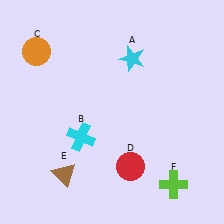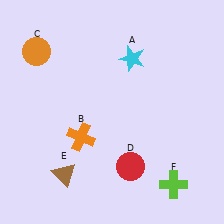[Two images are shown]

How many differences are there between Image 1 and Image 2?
There is 1 difference between the two images.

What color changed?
The cross (B) changed from cyan in Image 1 to orange in Image 2.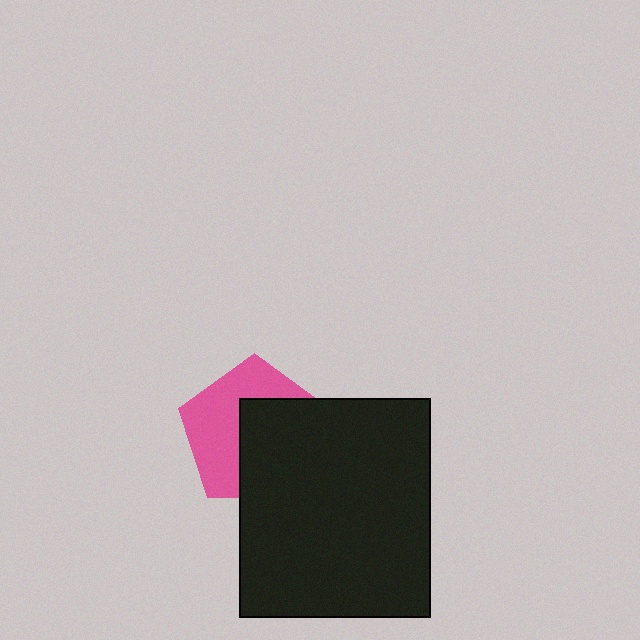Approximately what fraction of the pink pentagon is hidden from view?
Roughly 51% of the pink pentagon is hidden behind the black rectangle.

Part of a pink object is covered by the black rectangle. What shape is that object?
It is a pentagon.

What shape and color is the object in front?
The object in front is a black rectangle.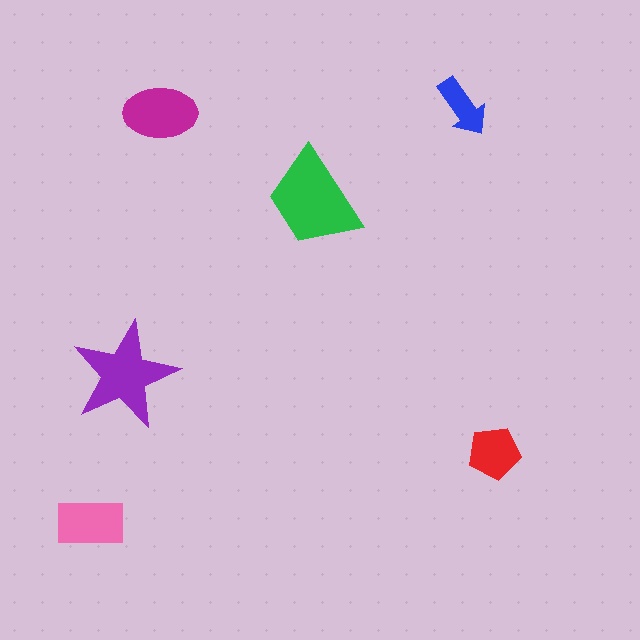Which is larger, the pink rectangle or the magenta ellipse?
The magenta ellipse.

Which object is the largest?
The green trapezoid.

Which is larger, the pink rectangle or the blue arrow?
The pink rectangle.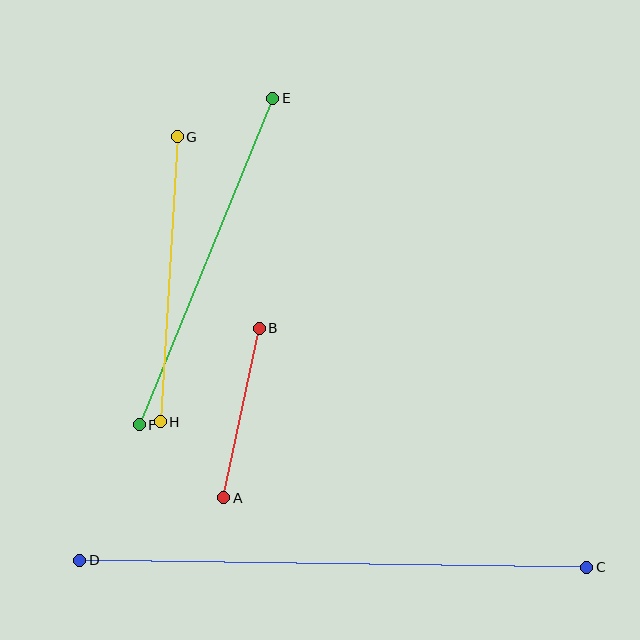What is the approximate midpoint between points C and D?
The midpoint is at approximately (333, 564) pixels.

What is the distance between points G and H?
The distance is approximately 285 pixels.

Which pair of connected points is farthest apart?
Points C and D are farthest apart.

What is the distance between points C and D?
The distance is approximately 507 pixels.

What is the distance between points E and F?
The distance is approximately 353 pixels.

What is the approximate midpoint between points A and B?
The midpoint is at approximately (241, 413) pixels.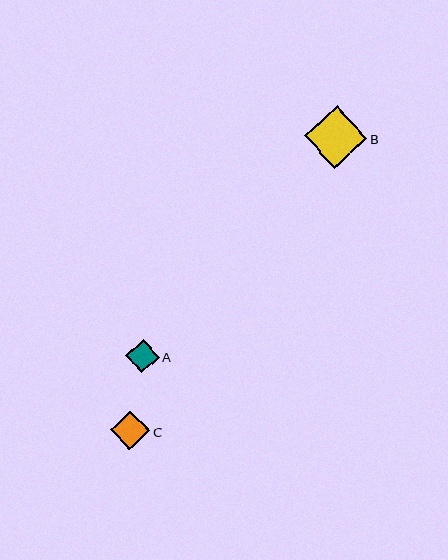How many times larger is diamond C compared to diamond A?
Diamond C is approximately 1.2 times the size of diamond A.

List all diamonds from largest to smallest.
From largest to smallest: B, C, A.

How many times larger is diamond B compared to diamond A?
Diamond B is approximately 1.8 times the size of diamond A.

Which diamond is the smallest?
Diamond A is the smallest with a size of approximately 34 pixels.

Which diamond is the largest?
Diamond B is the largest with a size of approximately 62 pixels.